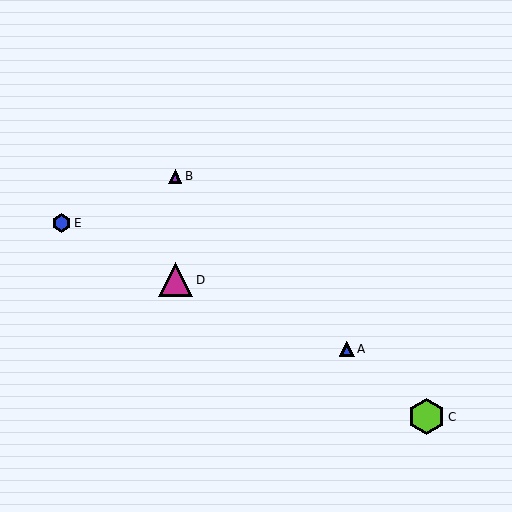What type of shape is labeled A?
Shape A is a blue triangle.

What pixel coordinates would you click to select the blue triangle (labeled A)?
Click at (347, 349) to select the blue triangle A.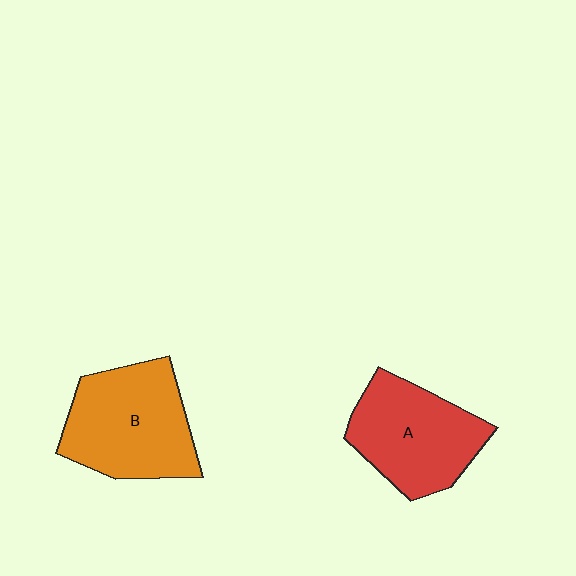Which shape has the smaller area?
Shape A (red).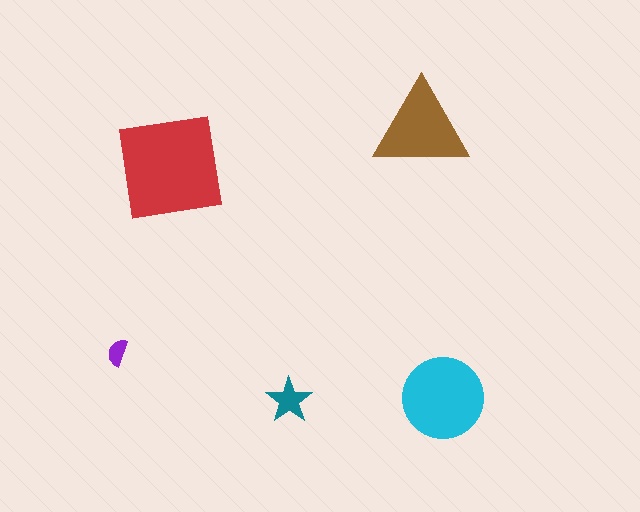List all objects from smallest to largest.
The purple semicircle, the teal star, the brown triangle, the cyan circle, the red square.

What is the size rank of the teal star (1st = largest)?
4th.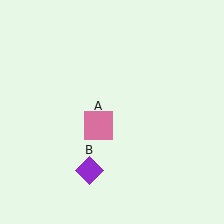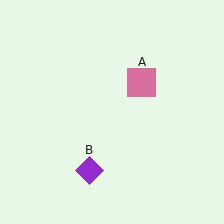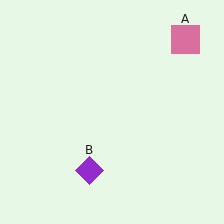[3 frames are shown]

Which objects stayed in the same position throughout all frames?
Purple diamond (object B) remained stationary.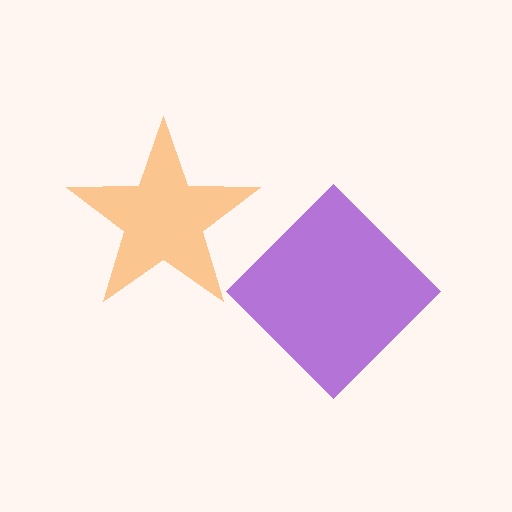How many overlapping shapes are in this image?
There are 2 overlapping shapes in the image.